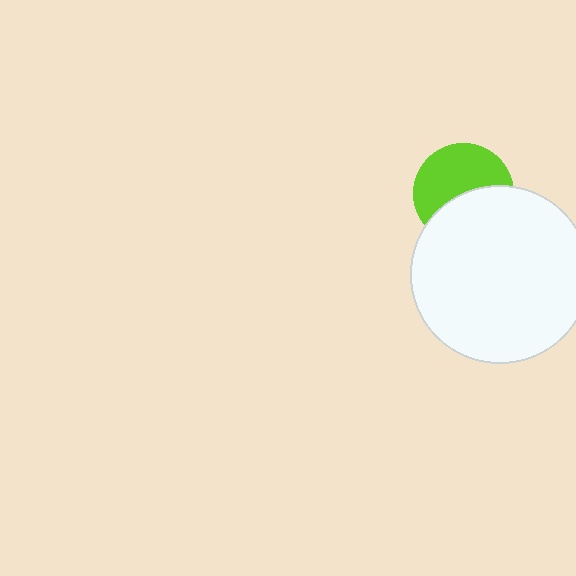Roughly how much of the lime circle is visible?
About half of it is visible (roughly 55%).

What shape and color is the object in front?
The object in front is a white circle.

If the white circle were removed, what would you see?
You would see the complete lime circle.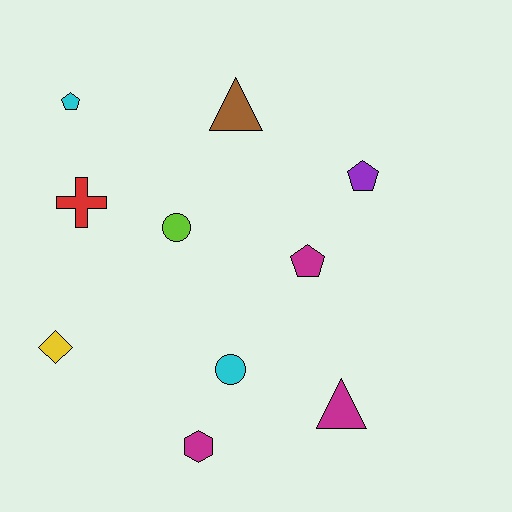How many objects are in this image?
There are 10 objects.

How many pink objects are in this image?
There are no pink objects.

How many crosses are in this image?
There is 1 cross.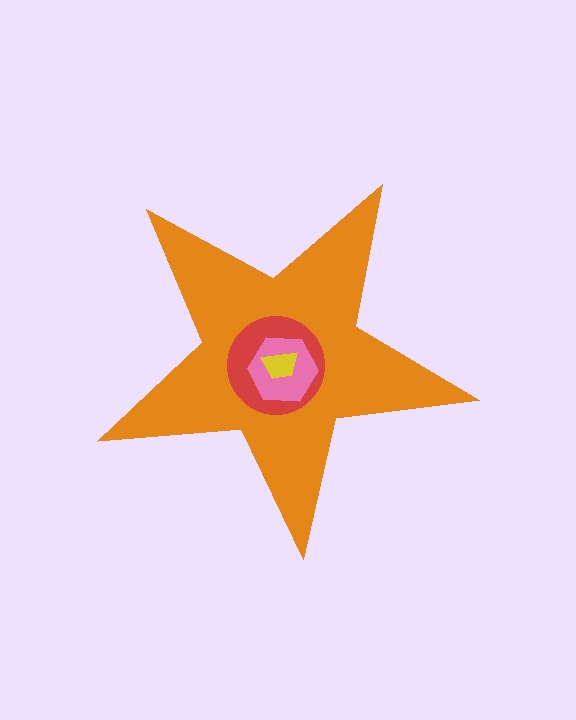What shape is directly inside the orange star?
The red circle.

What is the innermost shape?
The yellow trapezoid.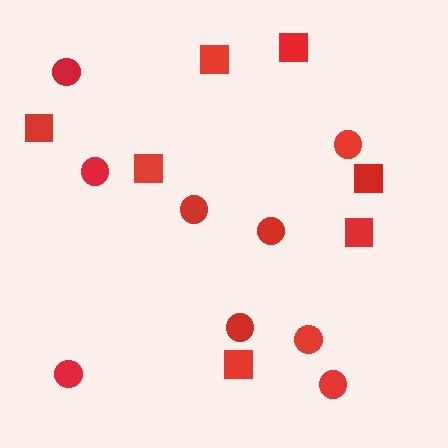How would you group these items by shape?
There are 2 groups: one group of circles (9) and one group of squares (7).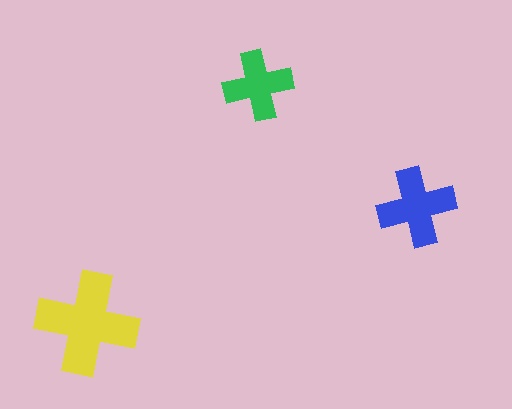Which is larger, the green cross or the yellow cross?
The yellow one.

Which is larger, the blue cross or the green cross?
The blue one.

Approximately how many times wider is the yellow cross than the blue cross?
About 1.5 times wider.